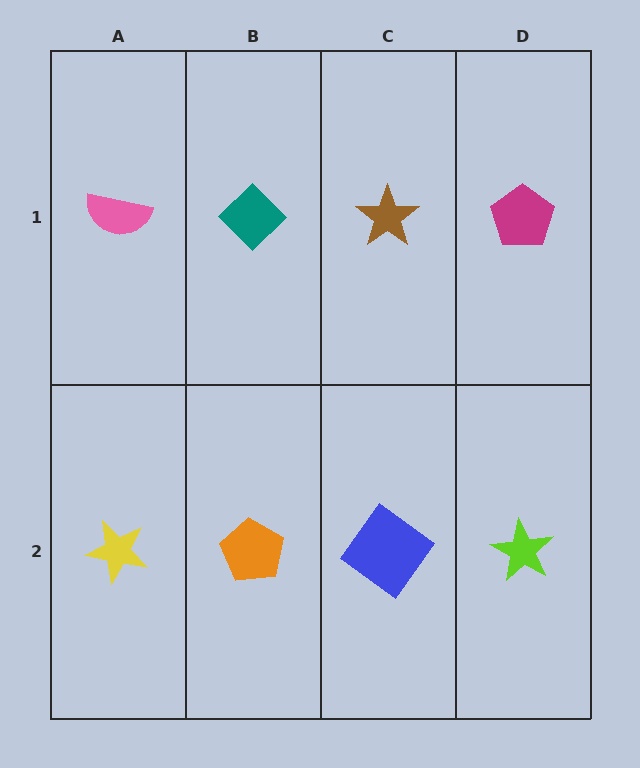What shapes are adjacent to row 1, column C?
A blue diamond (row 2, column C), a teal diamond (row 1, column B), a magenta pentagon (row 1, column D).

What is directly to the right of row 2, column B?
A blue diamond.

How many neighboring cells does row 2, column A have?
2.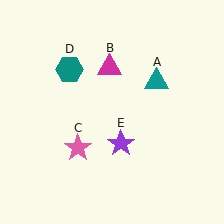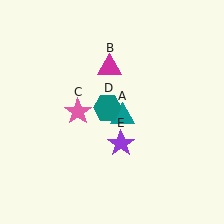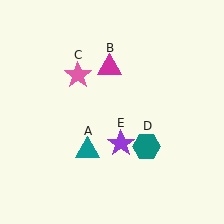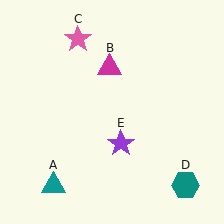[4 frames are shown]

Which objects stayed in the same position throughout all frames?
Magenta triangle (object B) and purple star (object E) remained stationary.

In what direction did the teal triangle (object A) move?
The teal triangle (object A) moved down and to the left.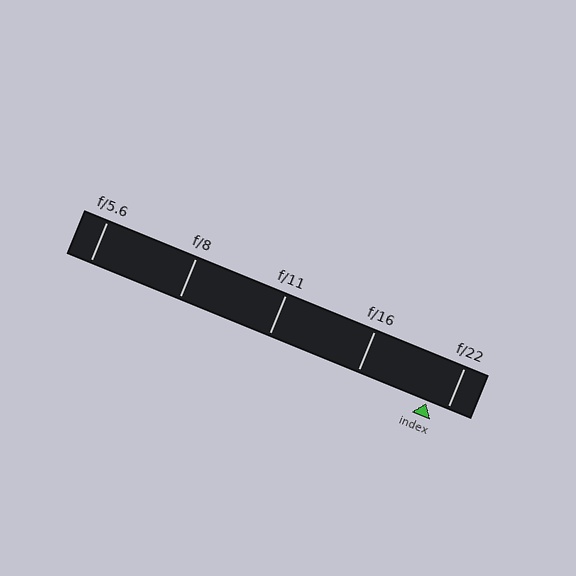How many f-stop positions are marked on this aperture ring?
There are 5 f-stop positions marked.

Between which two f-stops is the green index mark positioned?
The index mark is between f/16 and f/22.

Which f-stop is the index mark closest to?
The index mark is closest to f/22.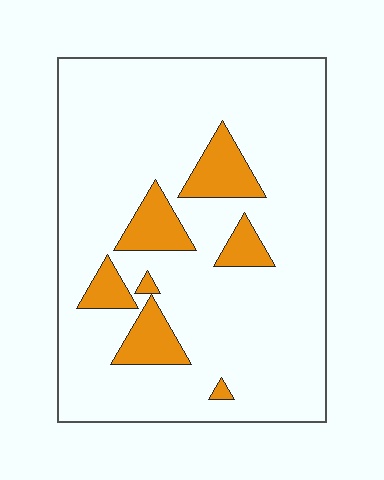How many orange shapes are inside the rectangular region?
7.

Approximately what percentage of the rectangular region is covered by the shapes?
Approximately 15%.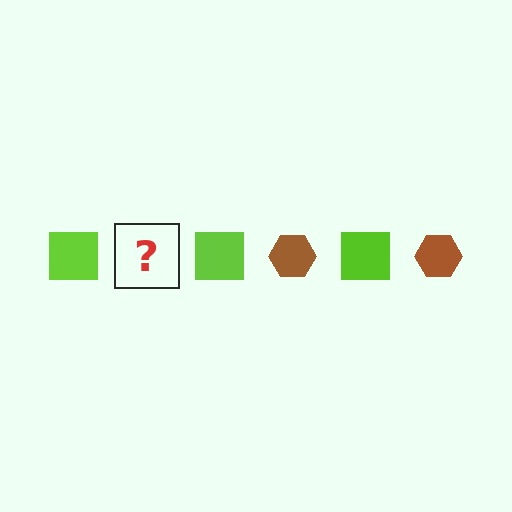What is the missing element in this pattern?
The missing element is a brown hexagon.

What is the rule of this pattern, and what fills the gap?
The rule is that the pattern alternates between lime square and brown hexagon. The gap should be filled with a brown hexagon.